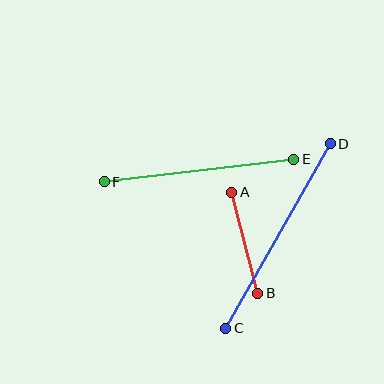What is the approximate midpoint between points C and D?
The midpoint is at approximately (278, 236) pixels.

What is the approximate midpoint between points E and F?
The midpoint is at approximately (199, 170) pixels.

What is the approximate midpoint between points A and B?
The midpoint is at approximately (245, 243) pixels.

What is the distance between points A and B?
The distance is approximately 104 pixels.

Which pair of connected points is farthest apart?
Points C and D are farthest apart.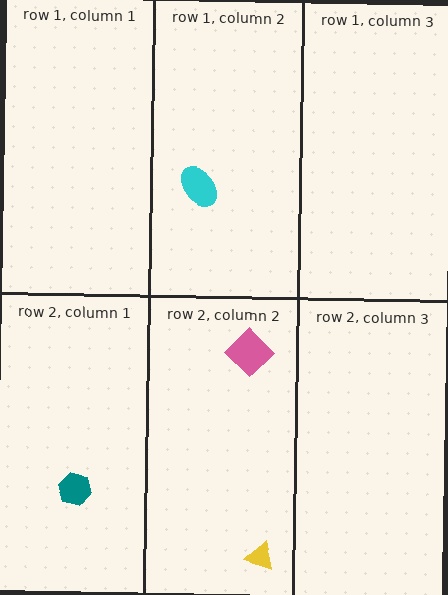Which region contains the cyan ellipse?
The row 1, column 2 region.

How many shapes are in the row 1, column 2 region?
1.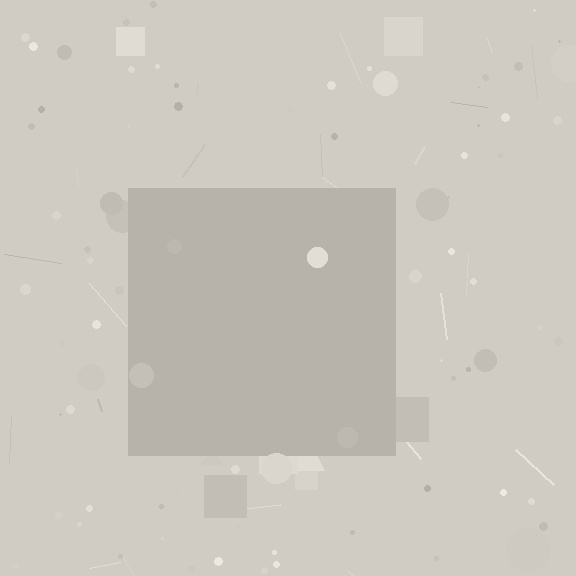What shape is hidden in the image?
A square is hidden in the image.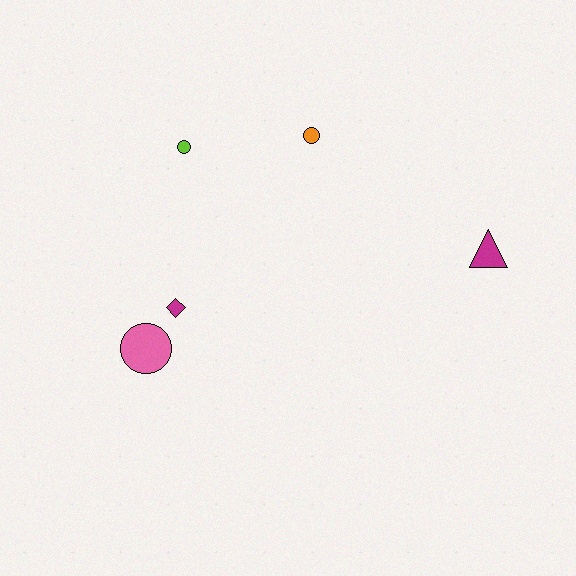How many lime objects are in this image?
There is 1 lime object.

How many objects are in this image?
There are 5 objects.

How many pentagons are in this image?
There are no pentagons.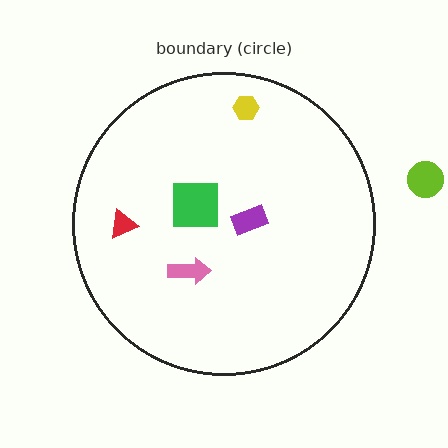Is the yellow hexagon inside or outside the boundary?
Inside.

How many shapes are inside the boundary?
5 inside, 1 outside.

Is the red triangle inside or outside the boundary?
Inside.